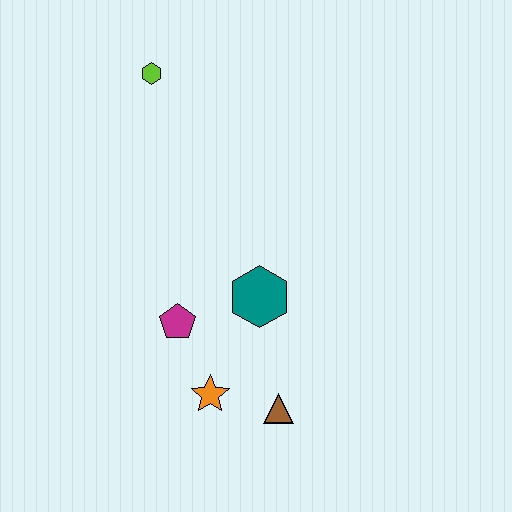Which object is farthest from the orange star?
The lime hexagon is farthest from the orange star.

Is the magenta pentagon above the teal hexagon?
No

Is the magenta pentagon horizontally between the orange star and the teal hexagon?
No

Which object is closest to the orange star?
The brown triangle is closest to the orange star.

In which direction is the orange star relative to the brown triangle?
The orange star is to the left of the brown triangle.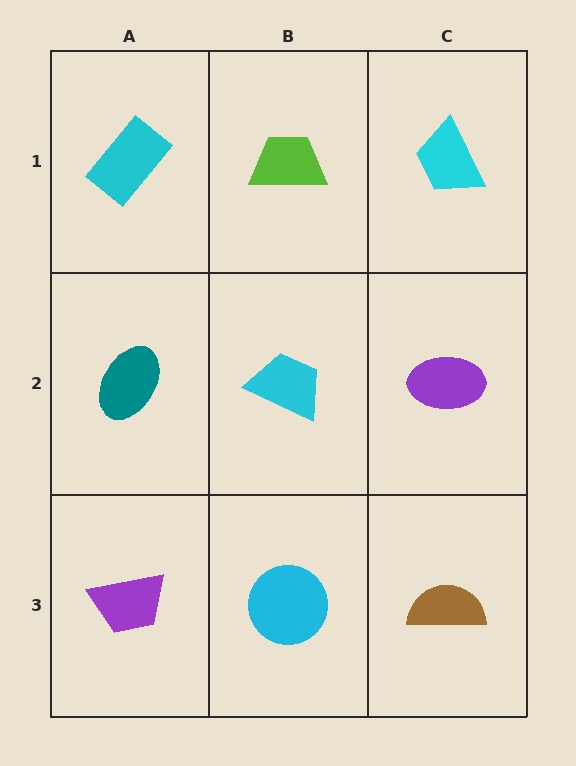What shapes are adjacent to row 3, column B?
A cyan trapezoid (row 2, column B), a purple trapezoid (row 3, column A), a brown semicircle (row 3, column C).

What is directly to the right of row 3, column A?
A cyan circle.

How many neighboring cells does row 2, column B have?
4.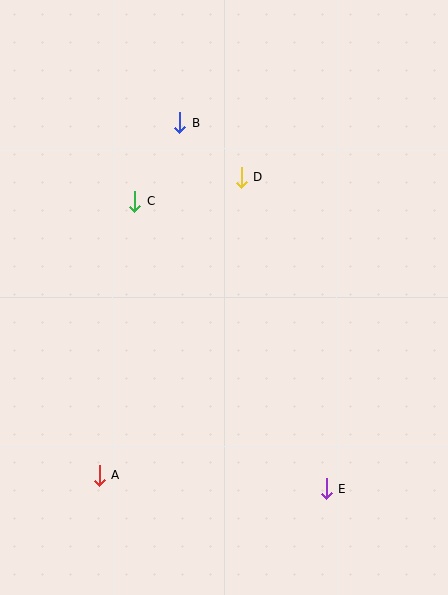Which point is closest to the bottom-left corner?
Point A is closest to the bottom-left corner.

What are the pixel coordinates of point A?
Point A is at (99, 475).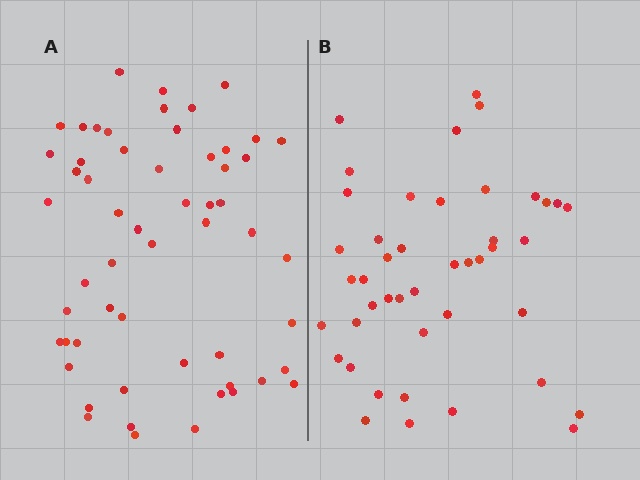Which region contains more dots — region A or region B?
Region A (the left region) has more dots.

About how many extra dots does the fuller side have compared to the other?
Region A has roughly 12 or so more dots than region B.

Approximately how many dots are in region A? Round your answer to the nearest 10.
About 60 dots. (The exact count is 56, which rounds to 60.)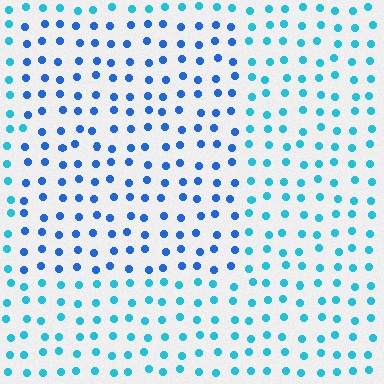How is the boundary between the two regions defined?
The boundary is defined purely by a slight shift in hue (about 30 degrees). Spacing, size, and orientation are identical on both sides.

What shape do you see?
I see a rectangle.